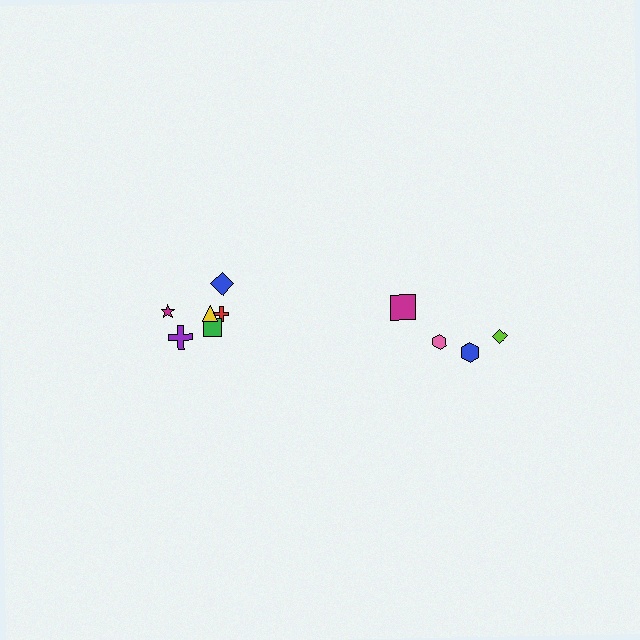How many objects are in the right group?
There are 4 objects.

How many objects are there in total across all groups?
There are 10 objects.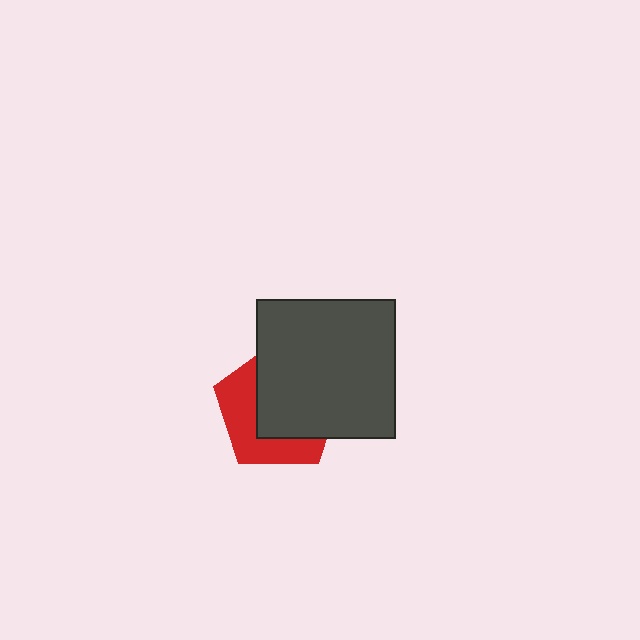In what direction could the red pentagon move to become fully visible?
The red pentagon could move toward the lower-left. That would shift it out from behind the dark gray square entirely.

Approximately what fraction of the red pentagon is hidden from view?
Roughly 59% of the red pentagon is hidden behind the dark gray square.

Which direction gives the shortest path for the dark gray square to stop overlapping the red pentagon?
Moving toward the upper-right gives the shortest separation.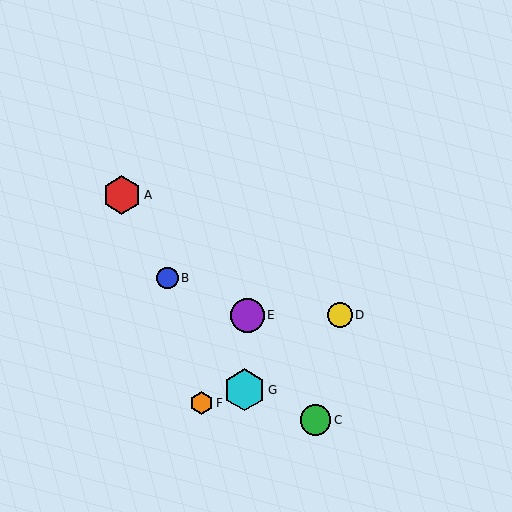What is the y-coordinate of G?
Object G is at y≈390.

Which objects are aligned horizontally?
Objects D, E are aligned horizontally.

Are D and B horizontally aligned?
No, D is at y≈315 and B is at y≈278.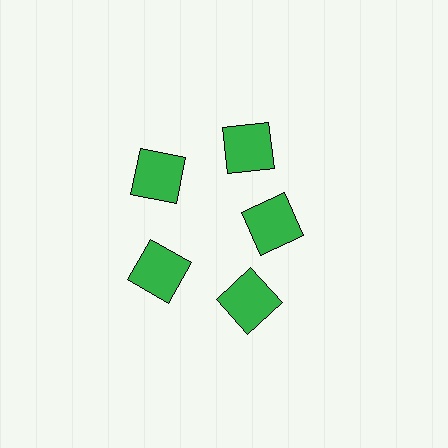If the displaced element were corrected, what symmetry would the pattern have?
It would have 5-fold rotational symmetry — the pattern would map onto itself every 72 degrees.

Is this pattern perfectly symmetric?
No. The 5 green squares are arranged in a ring, but one element near the 3 o'clock position is pulled inward toward the center, breaking the 5-fold rotational symmetry.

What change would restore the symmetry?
The symmetry would be restored by moving it outward, back onto the ring so that all 5 squares sit at equal angles and equal distance from the center.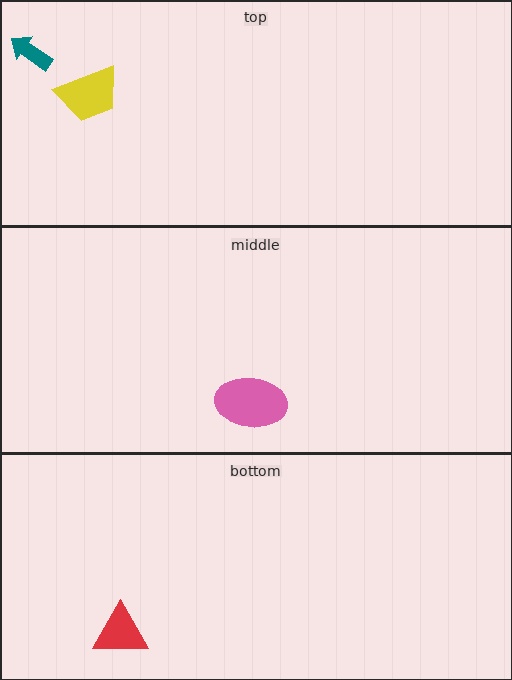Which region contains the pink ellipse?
The middle region.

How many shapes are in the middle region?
1.